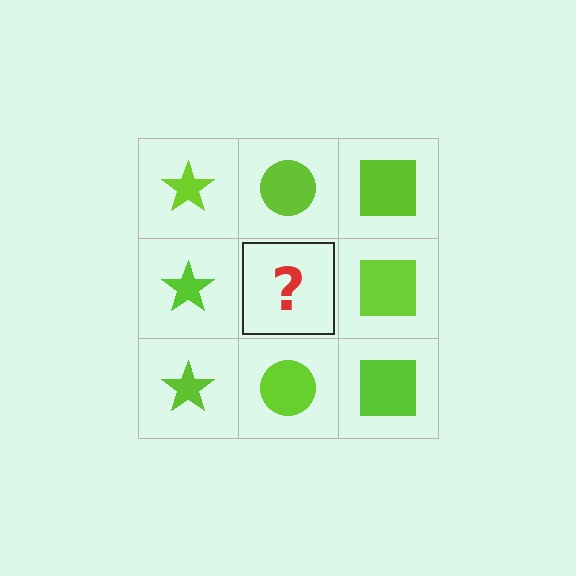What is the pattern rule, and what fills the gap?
The rule is that each column has a consistent shape. The gap should be filled with a lime circle.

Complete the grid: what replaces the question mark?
The question mark should be replaced with a lime circle.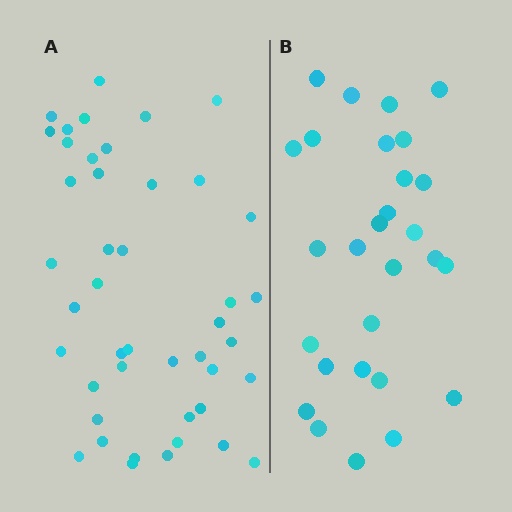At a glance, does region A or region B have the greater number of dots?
Region A (the left region) has more dots.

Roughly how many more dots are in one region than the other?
Region A has approximately 15 more dots than region B.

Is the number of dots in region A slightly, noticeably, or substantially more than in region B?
Region A has substantially more. The ratio is roughly 1.6 to 1.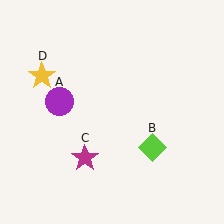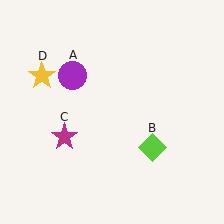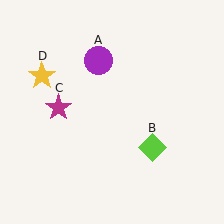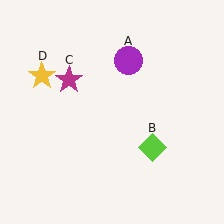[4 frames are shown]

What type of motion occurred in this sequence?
The purple circle (object A), magenta star (object C) rotated clockwise around the center of the scene.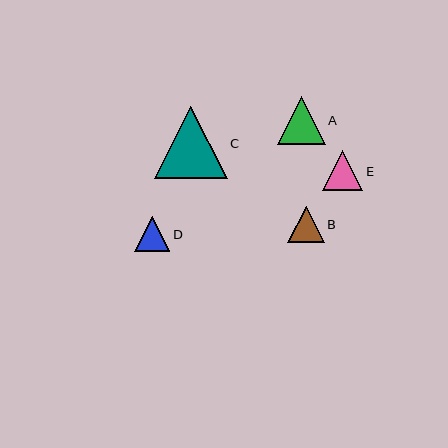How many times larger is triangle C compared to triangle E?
Triangle C is approximately 1.8 times the size of triangle E.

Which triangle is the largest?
Triangle C is the largest with a size of approximately 73 pixels.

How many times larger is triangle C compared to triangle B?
Triangle C is approximately 2.0 times the size of triangle B.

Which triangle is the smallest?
Triangle D is the smallest with a size of approximately 35 pixels.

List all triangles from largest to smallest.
From largest to smallest: C, A, E, B, D.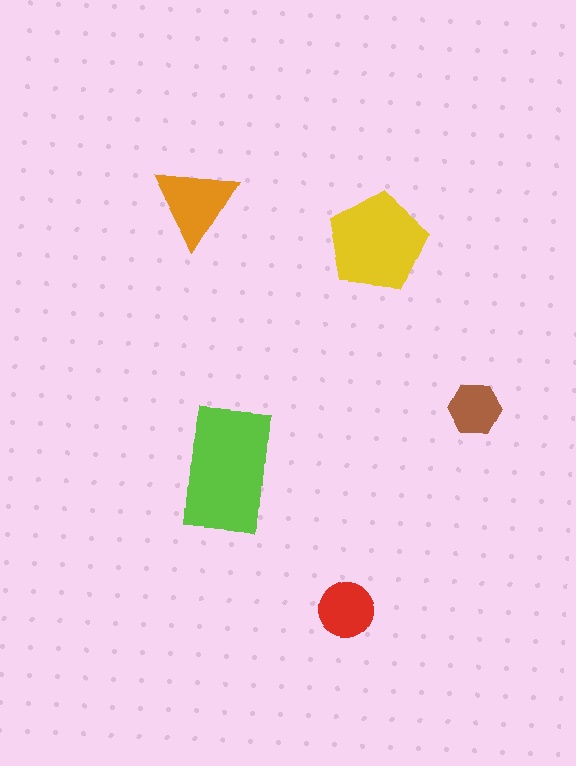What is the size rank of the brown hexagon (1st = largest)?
5th.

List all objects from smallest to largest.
The brown hexagon, the red circle, the orange triangle, the yellow pentagon, the lime rectangle.